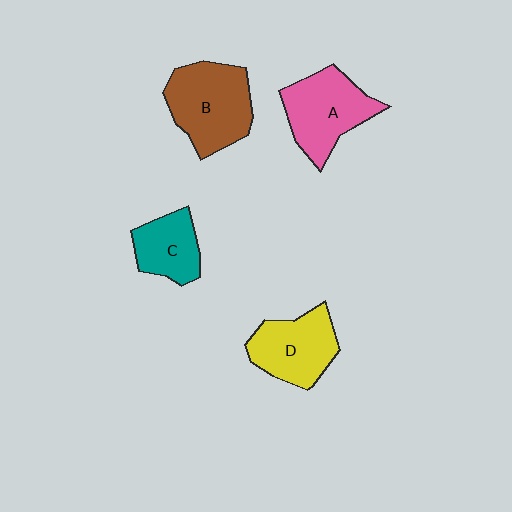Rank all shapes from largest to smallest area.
From largest to smallest: B (brown), A (pink), D (yellow), C (teal).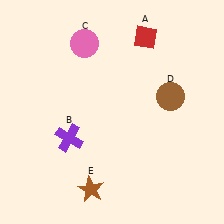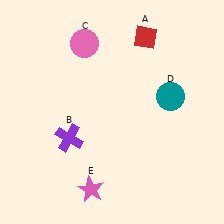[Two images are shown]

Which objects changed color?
D changed from brown to teal. E changed from brown to pink.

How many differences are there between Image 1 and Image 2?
There are 2 differences between the two images.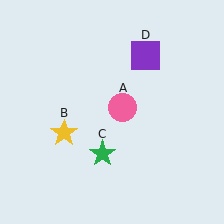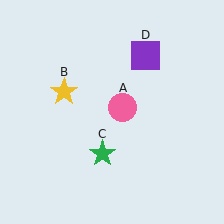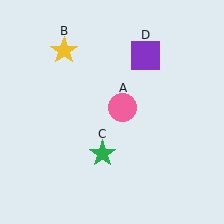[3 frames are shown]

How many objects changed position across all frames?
1 object changed position: yellow star (object B).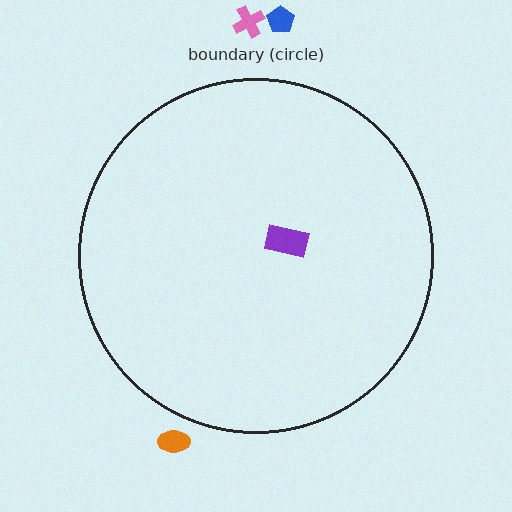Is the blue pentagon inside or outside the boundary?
Outside.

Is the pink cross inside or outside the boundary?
Outside.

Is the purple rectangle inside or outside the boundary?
Inside.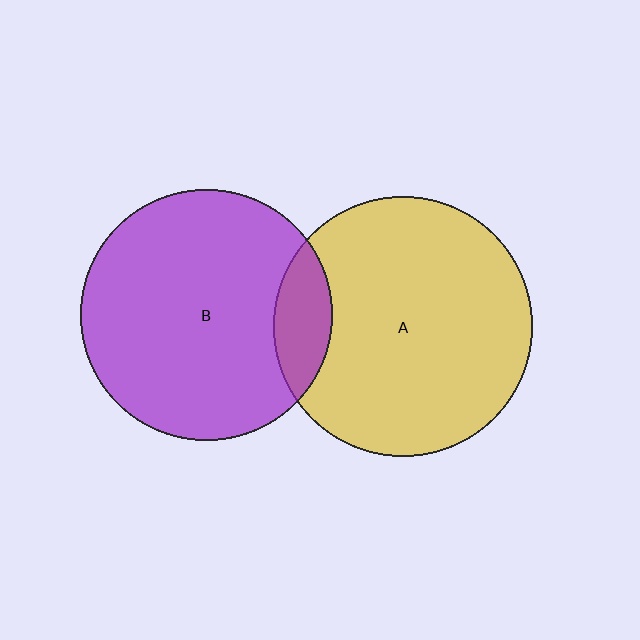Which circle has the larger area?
Circle A (yellow).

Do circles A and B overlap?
Yes.